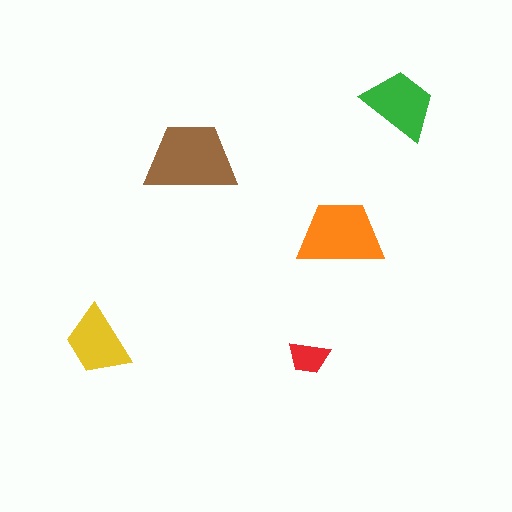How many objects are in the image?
There are 5 objects in the image.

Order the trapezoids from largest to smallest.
the brown one, the orange one, the green one, the yellow one, the red one.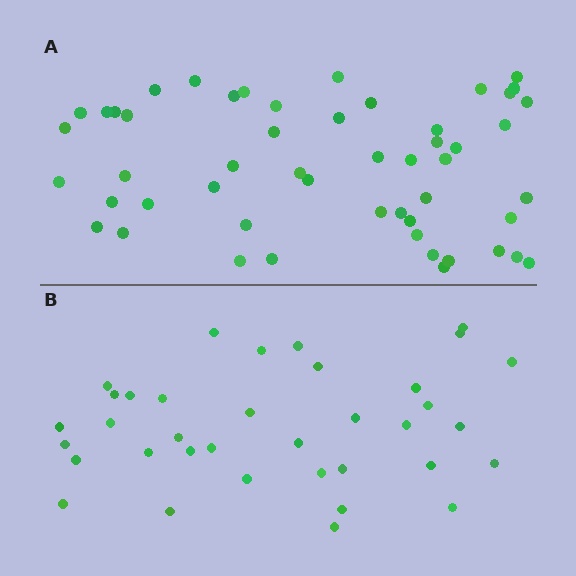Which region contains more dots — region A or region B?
Region A (the top region) has more dots.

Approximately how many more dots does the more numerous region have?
Region A has approximately 15 more dots than region B.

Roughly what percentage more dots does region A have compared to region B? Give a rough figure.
About 45% more.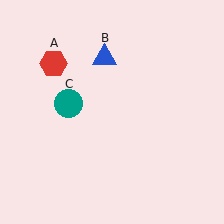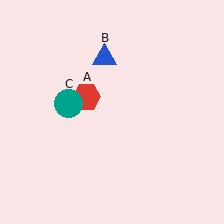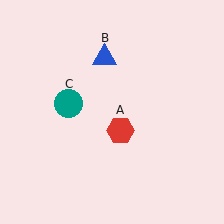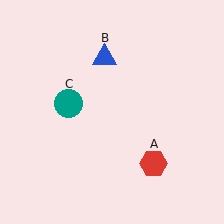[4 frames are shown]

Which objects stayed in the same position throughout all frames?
Blue triangle (object B) and teal circle (object C) remained stationary.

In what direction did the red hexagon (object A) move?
The red hexagon (object A) moved down and to the right.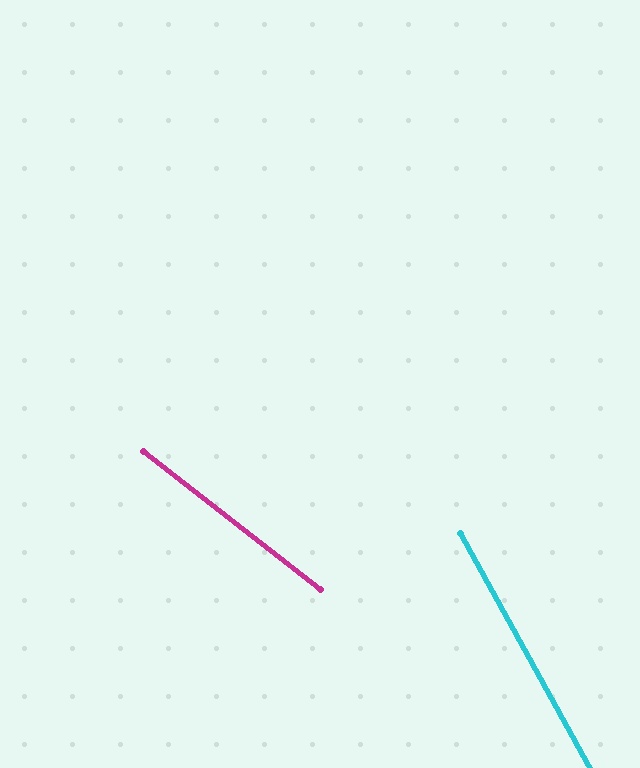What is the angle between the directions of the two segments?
Approximately 23 degrees.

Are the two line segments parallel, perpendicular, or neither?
Neither parallel nor perpendicular — they differ by about 23°.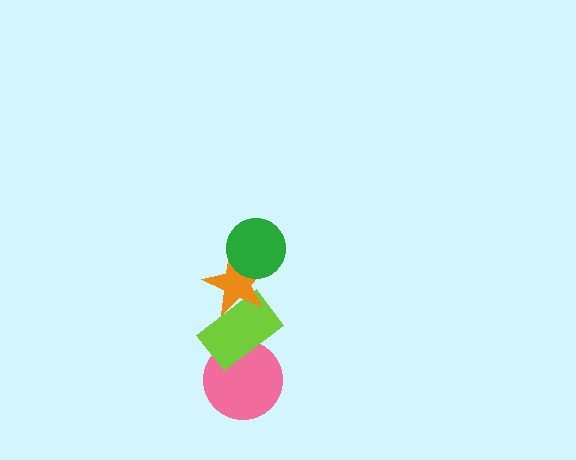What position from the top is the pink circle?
The pink circle is 4th from the top.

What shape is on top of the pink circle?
The lime rectangle is on top of the pink circle.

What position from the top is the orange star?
The orange star is 2nd from the top.